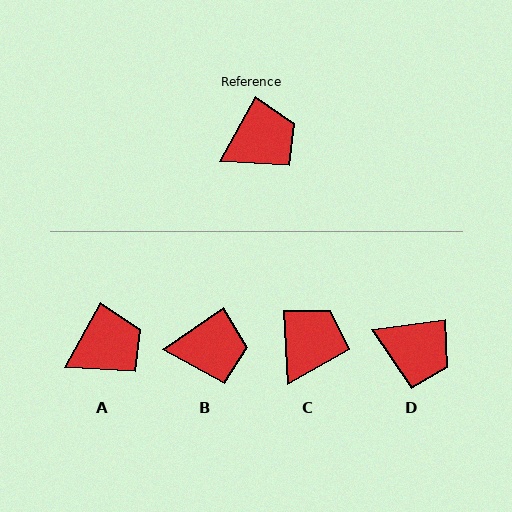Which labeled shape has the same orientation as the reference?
A.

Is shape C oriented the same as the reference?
No, it is off by about 33 degrees.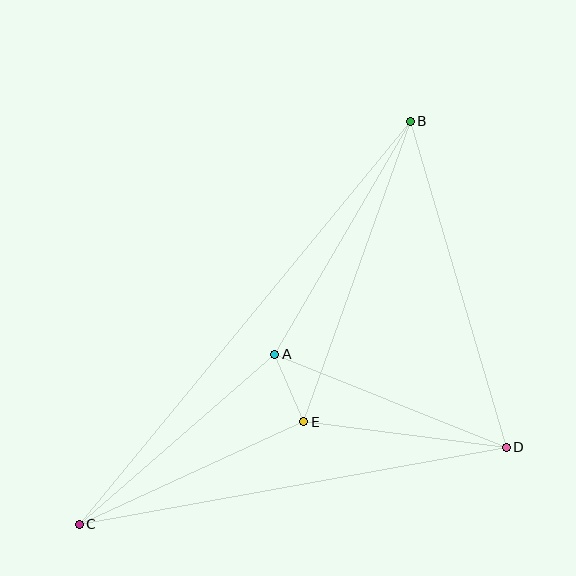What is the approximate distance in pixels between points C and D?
The distance between C and D is approximately 434 pixels.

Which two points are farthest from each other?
Points B and C are farthest from each other.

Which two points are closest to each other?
Points A and E are closest to each other.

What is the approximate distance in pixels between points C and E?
The distance between C and E is approximately 247 pixels.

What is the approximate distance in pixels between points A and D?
The distance between A and D is approximately 249 pixels.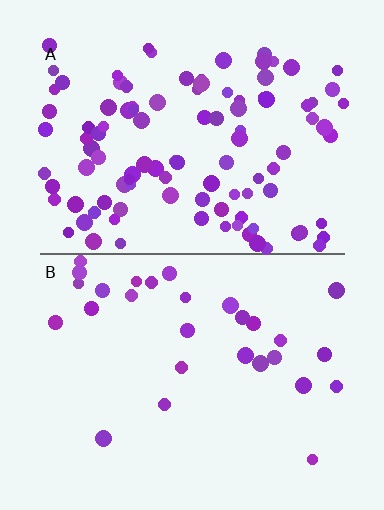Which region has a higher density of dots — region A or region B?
A (the top).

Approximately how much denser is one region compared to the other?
Approximately 3.6× — region A over region B.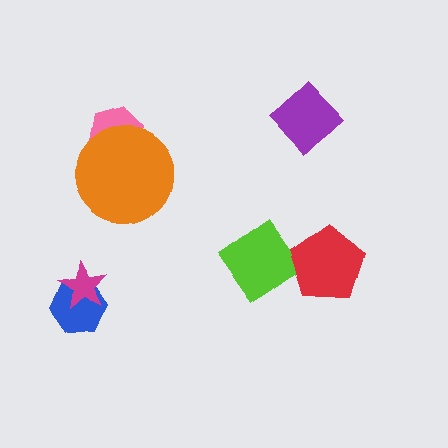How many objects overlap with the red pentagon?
1 object overlaps with the red pentagon.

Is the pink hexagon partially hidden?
Yes, it is partially covered by another shape.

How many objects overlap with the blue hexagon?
1 object overlaps with the blue hexagon.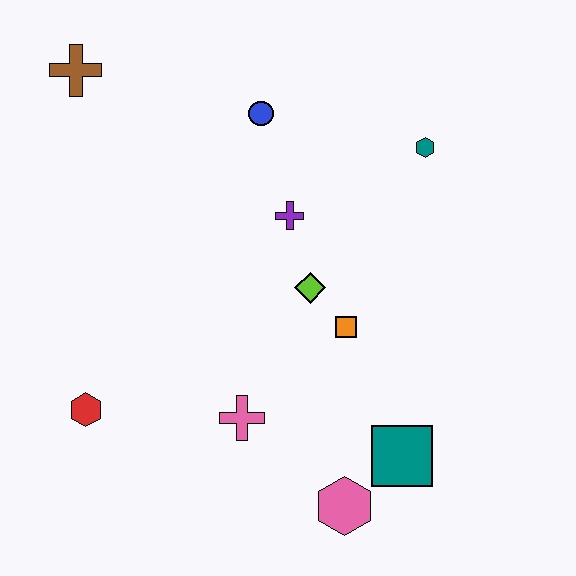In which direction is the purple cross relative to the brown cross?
The purple cross is to the right of the brown cross.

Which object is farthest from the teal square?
The brown cross is farthest from the teal square.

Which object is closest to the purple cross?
The lime diamond is closest to the purple cross.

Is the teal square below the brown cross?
Yes